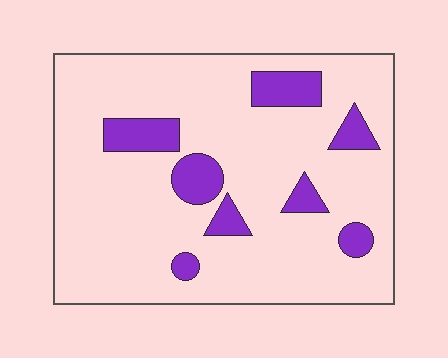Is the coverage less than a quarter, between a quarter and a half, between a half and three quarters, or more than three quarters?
Less than a quarter.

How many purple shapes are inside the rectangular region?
8.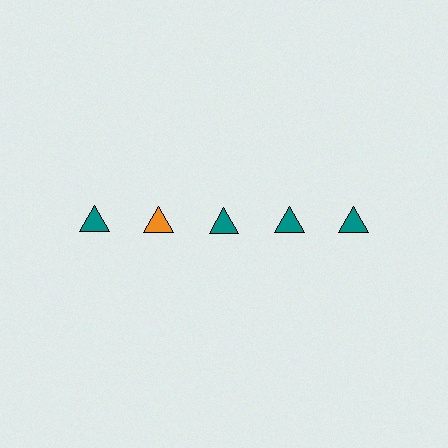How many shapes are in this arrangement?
There are 5 shapes arranged in a grid pattern.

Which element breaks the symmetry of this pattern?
The orange triangle in the top row, second from left column breaks the symmetry. All other shapes are teal triangles.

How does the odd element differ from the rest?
It has a different color: orange instead of teal.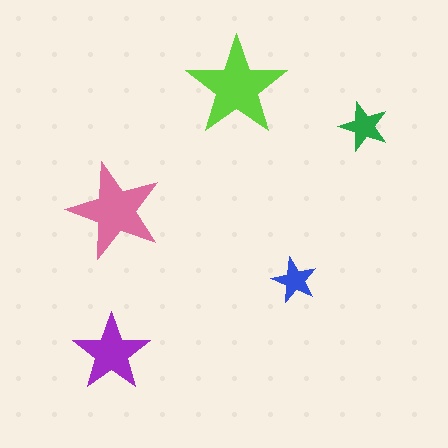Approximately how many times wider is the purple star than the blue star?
About 1.5 times wider.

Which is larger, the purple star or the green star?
The purple one.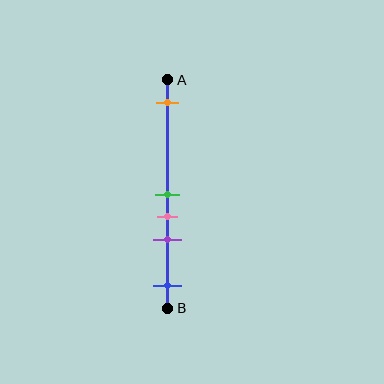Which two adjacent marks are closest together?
The green and pink marks are the closest adjacent pair.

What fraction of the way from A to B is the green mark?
The green mark is approximately 50% (0.5) of the way from A to B.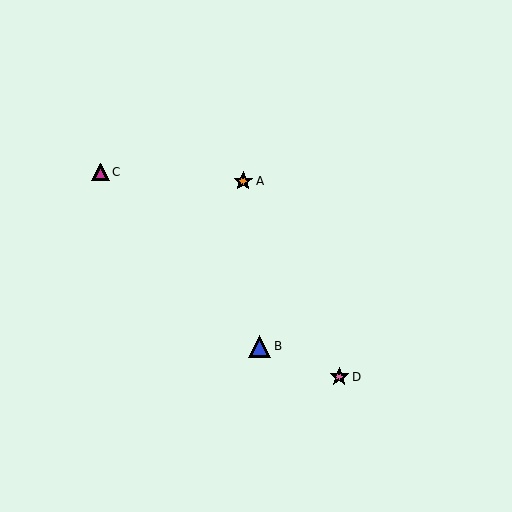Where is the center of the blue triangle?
The center of the blue triangle is at (259, 346).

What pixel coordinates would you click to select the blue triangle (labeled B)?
Click at (259, 346) to select the blue triangle B.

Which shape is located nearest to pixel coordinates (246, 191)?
The orange star (labeled A) at (243, 181) is nearest to that location.